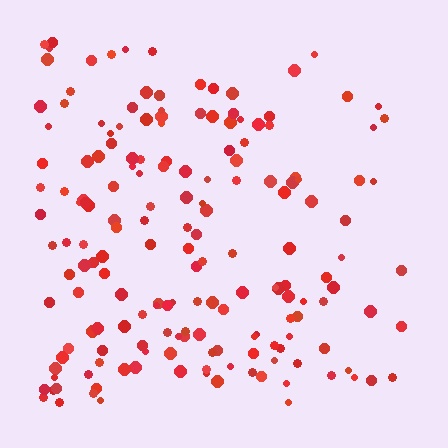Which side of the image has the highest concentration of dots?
The left.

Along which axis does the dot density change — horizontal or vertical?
Horizontal.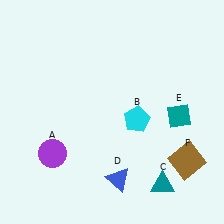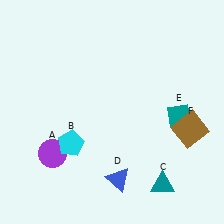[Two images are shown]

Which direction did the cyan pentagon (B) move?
The cyan pentagon (B) moved left.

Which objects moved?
The objects that moved are: the cyan pentagon (B), the brown square (F).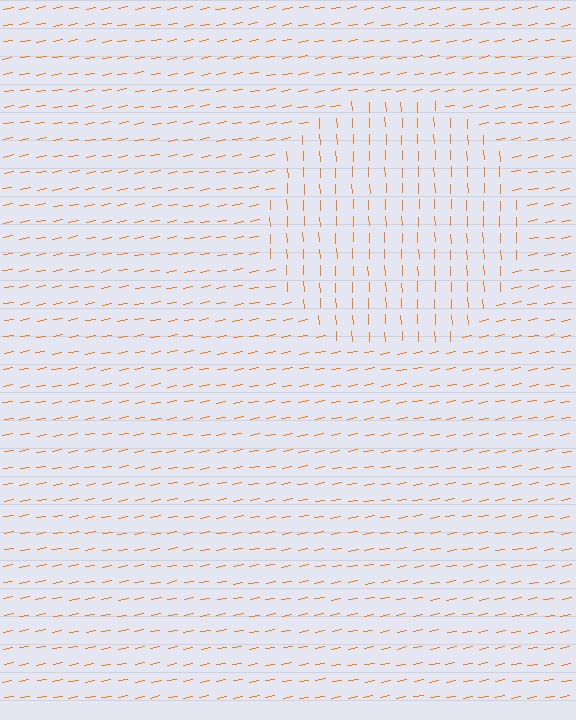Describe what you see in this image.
The image is filled with small orange line segments. A circle region in the image has lines oriented differently from the surrounding lines, creating a visible texture boundary.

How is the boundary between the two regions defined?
The boundary is defined purely by a change in line orientation (approximately 82 degrees difference). All lines are the same color and thickness.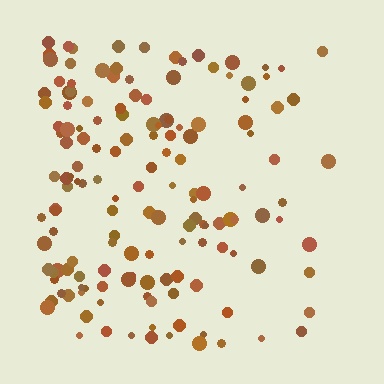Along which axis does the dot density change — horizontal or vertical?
Horizontal.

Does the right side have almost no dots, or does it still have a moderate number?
Still a moderate number, just noticeably fewer than the left.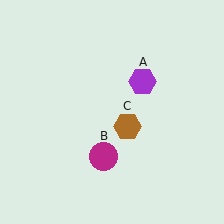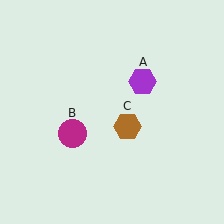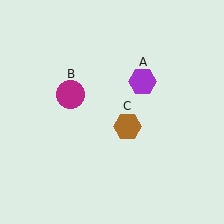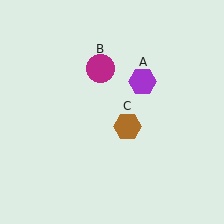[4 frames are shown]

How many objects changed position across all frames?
1 object changed position: magenta circle (object B).